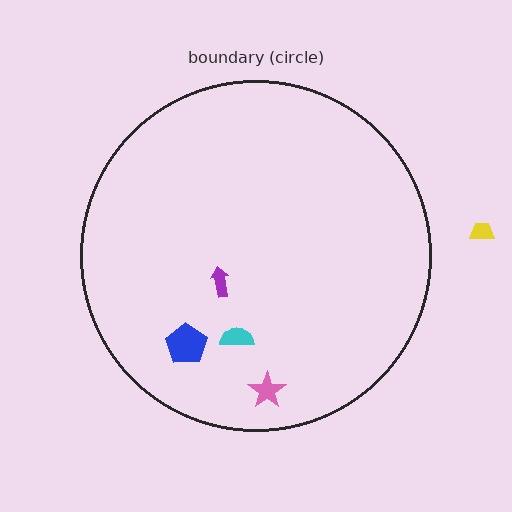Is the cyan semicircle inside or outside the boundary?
Inside.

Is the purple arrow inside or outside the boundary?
Inside.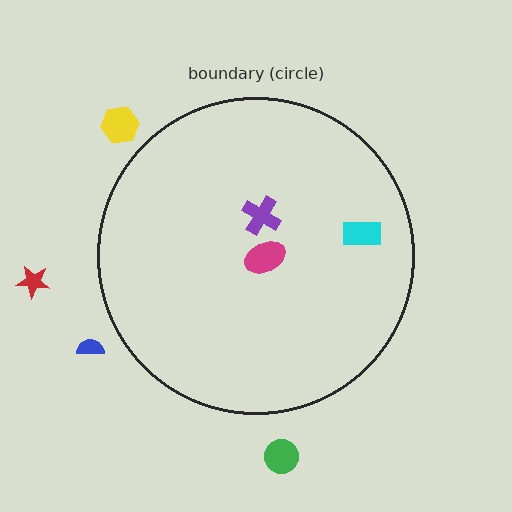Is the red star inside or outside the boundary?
Outside.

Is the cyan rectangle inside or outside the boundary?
Inside.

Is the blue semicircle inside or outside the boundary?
Outside.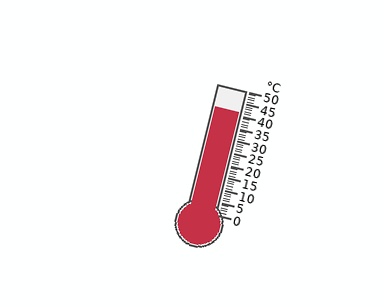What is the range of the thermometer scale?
The thermometer scale ranges from 0°C to 50°C.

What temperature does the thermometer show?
The thermometer shows approximately 41°C.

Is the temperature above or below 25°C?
The temperature is above 25°C.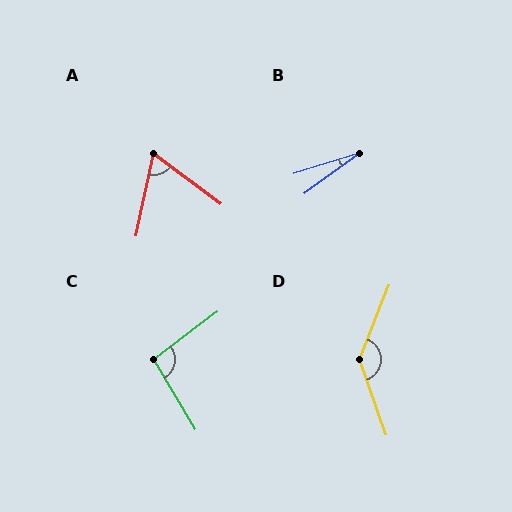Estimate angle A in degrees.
Approximately 65 degrees.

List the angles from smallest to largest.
B (19°), A (65°), C (96°), D (139°).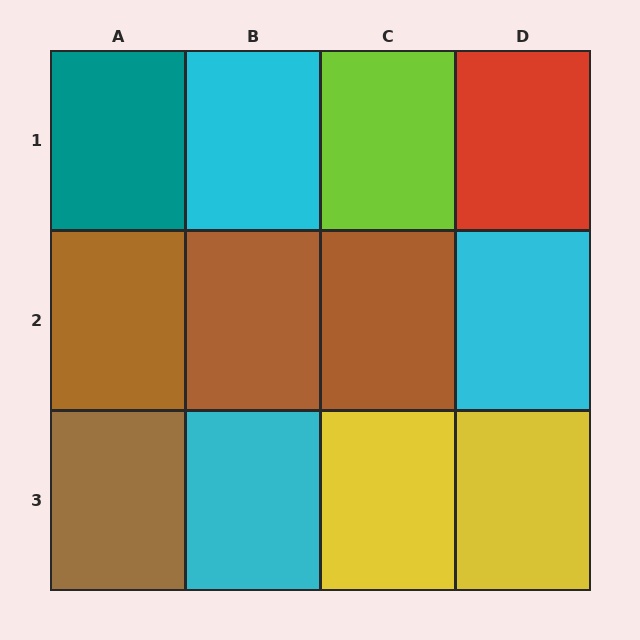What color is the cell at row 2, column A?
Brown.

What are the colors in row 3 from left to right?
Brown, cyan, yellow, yellow.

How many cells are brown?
4 cells are brown.